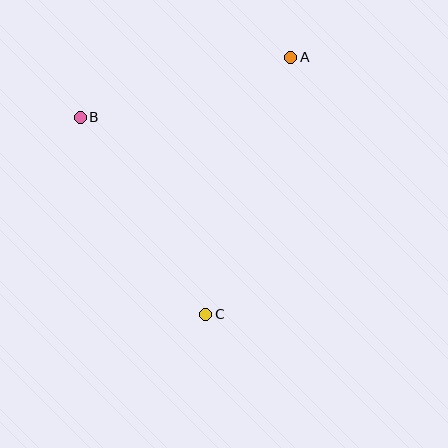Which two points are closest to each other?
Points A and B are closest to each other.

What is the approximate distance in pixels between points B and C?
The distance between B and C is approximately 233 pixels.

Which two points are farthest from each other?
Points A and C are farthest from each other.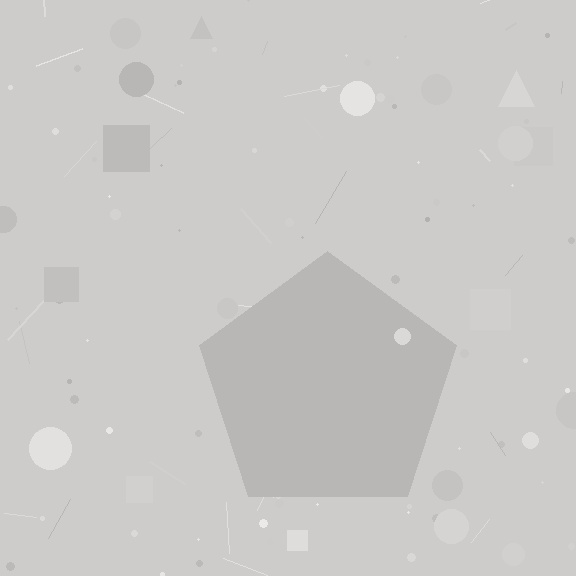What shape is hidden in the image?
A pentagon is hidden in the image.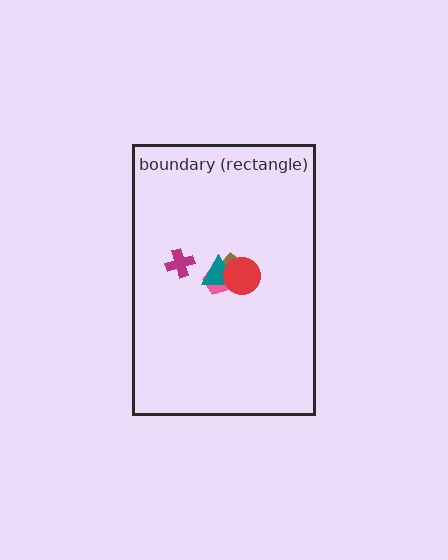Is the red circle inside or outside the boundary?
Inside.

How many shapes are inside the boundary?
5 inside, 0 outside.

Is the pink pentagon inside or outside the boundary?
Inside.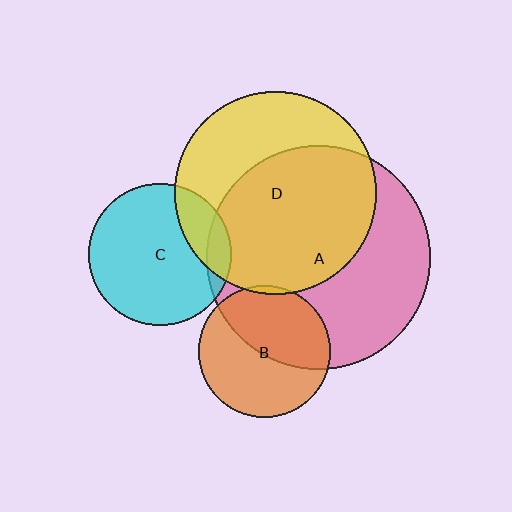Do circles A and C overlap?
Yes.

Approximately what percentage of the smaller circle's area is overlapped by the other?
Approximately 10%.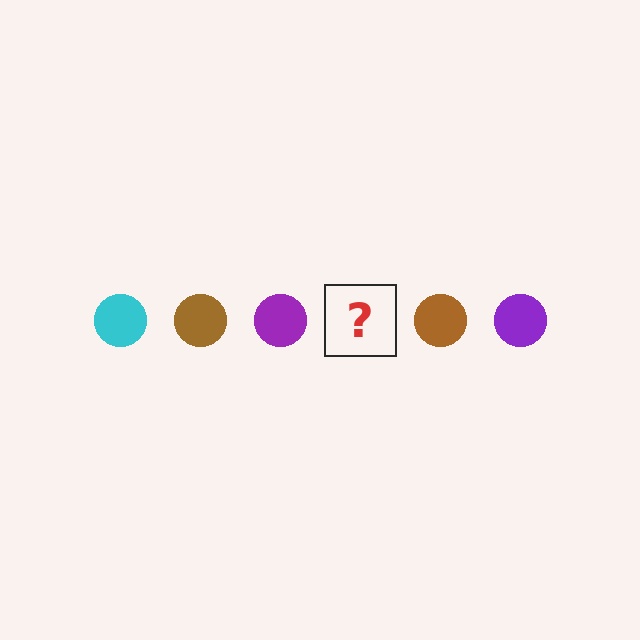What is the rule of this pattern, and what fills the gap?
The rule is that the pattern cycles through cyan, brown, purple circles. The gap should be filled with a cyan circle.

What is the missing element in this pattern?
The missing element is a cyan circle.